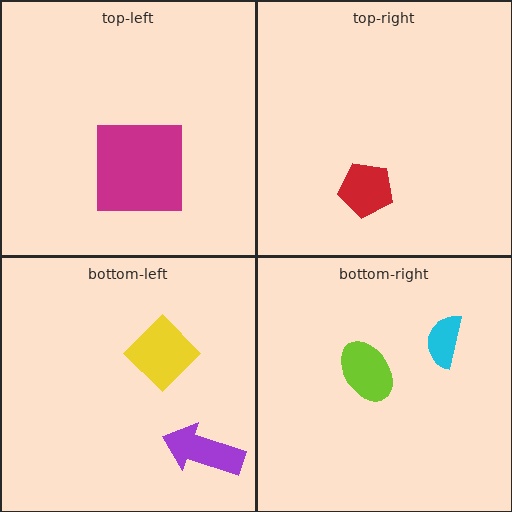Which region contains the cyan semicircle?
The bottom-right region.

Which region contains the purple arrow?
The bottom-left region.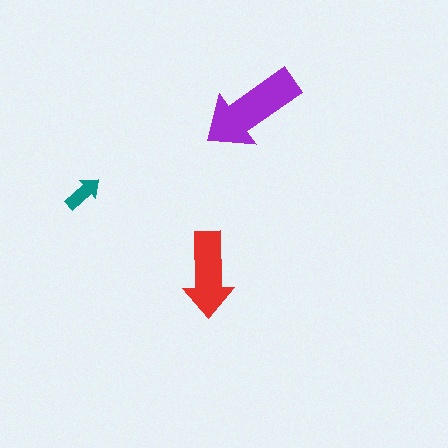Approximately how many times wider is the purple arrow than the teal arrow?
About 2.5 times wider.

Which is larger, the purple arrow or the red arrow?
The purple one.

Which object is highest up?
The purple arrow is topmost.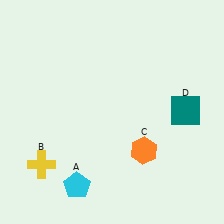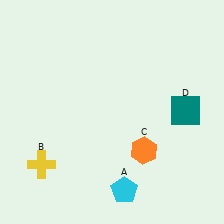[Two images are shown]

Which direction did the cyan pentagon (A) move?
The cyan pentagon (A) moved right.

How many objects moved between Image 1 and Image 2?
1 object moved between the two images.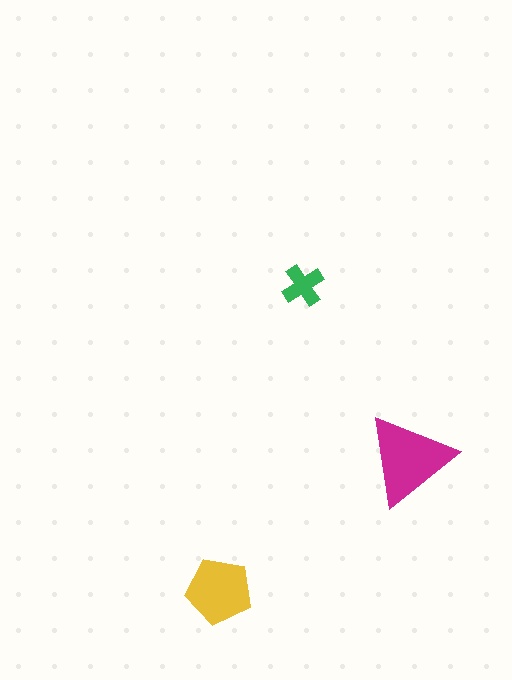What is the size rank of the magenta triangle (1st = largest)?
1st.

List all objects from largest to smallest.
The magenta triangle, the yellow pentagon, the green cross.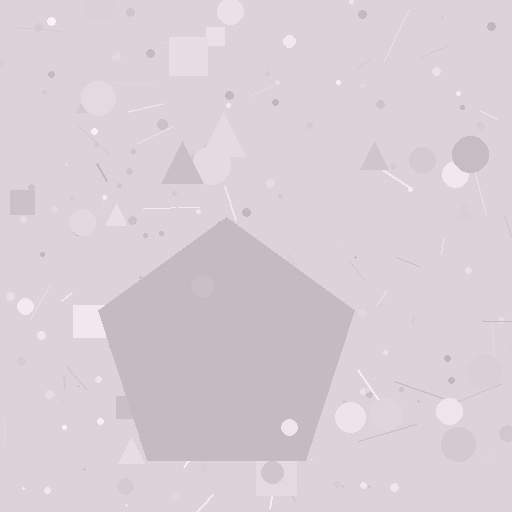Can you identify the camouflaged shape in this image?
The camouflaged shape is a pentagon.